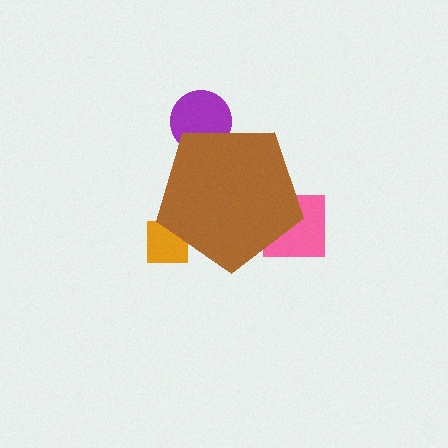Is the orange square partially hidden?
Yes, the orange square is partially hidden behind the brown pentagon.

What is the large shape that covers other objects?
A brown pentagon.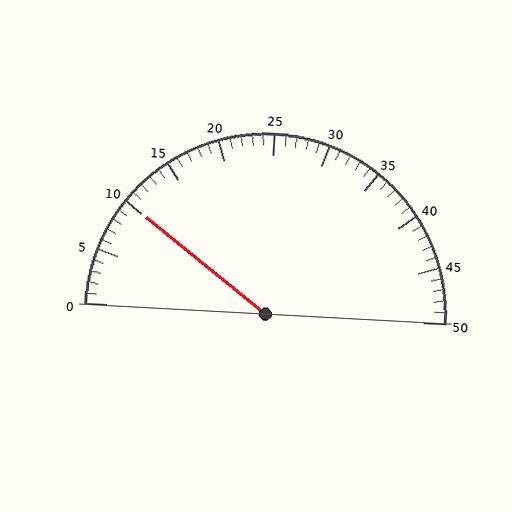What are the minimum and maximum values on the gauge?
The gauge ranges from 0 to 50.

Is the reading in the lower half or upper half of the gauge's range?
The reading is in the lower half of the range (0 to 50).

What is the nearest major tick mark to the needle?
The nearest major tick mark is 10.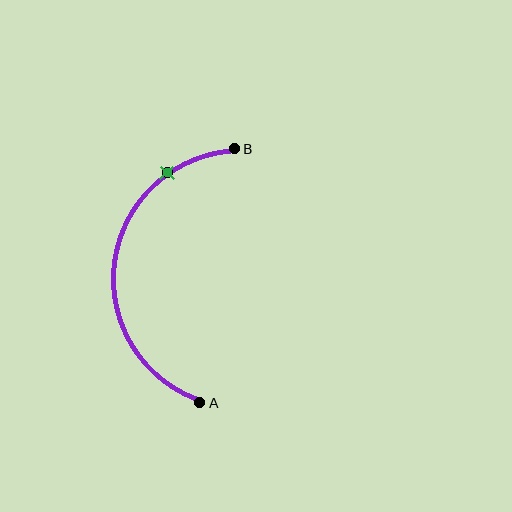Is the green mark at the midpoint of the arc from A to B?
No. The green mark lies on the arc but is closer to endpoint B. The arc midpoint would be at the point on the curve equidistant along the arc from both A and B.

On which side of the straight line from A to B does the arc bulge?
The arc bulges to the left of the straight line connecting A and B.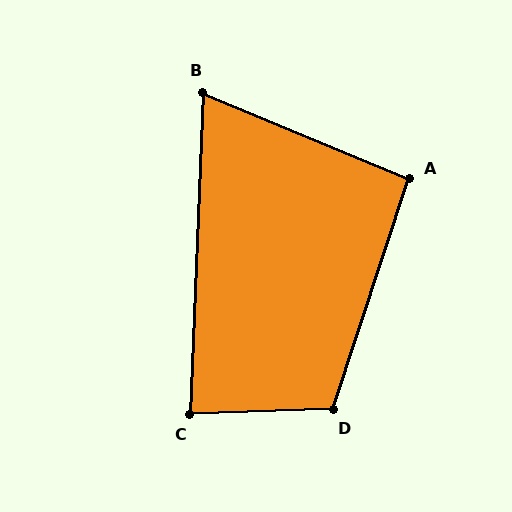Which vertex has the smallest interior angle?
B, at approximately 70 degrees.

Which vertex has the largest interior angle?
D, at approximately 110 degrees.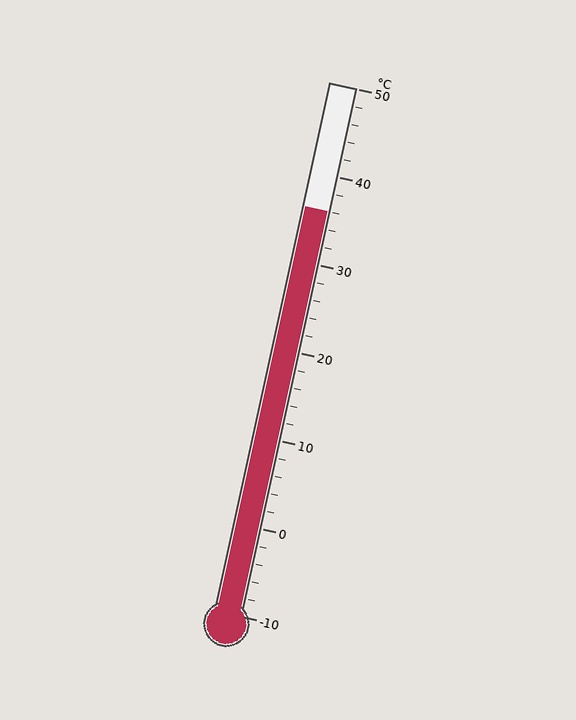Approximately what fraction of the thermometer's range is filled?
The thermometer is filled to approximately 75% of its range.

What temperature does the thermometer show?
The thermometer shows approximately 36°C.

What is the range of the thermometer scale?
The thermometer scale ranges from -10°C to 50°C.